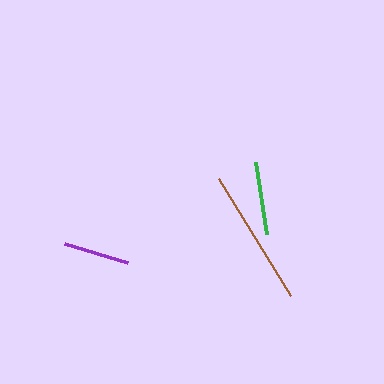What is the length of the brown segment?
The brown segment is approximately 137 pixels long.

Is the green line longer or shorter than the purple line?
The green line is longer than the purple line.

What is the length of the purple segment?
The purple segment is approximately 66 pixels long.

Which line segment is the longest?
The brown line is the longest at approximately 137 pixels.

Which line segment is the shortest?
The purple line is the shortest at approximately 66 pixels.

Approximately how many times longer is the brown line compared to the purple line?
The brown line is approximately 2.1 times the length of the purple line.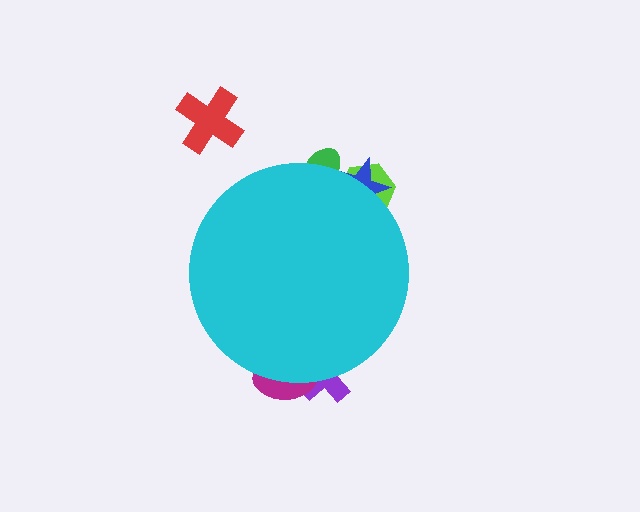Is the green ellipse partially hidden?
Yes, the green ellipse is partially hidden behind the cyan circle.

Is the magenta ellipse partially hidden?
Yes, the magenta ellipse is partially hidden behind the cyan circle.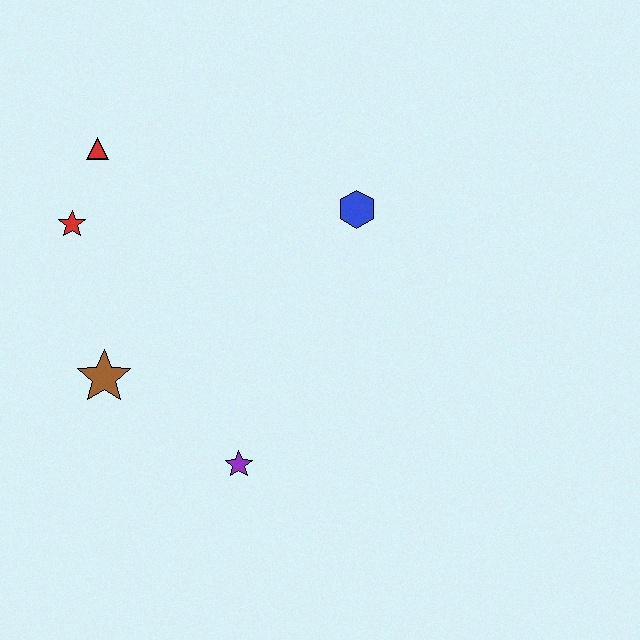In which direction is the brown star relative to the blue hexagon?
The brown star is to the left of the blue hexagon.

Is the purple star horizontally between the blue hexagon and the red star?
Yes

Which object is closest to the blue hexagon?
The red triangle is closest to the blue hexagon.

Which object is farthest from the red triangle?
The purple star is farthest from the red triangle.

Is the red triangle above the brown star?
Yes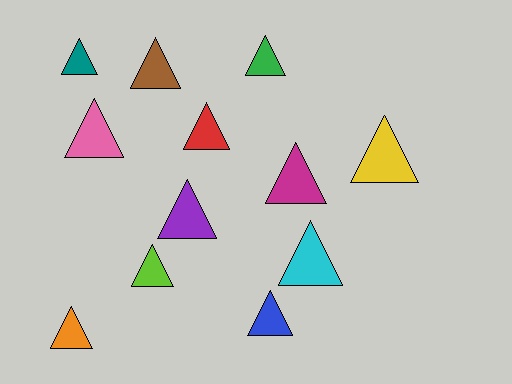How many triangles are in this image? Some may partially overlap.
There are 12 triangles.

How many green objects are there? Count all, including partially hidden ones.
There is 1 green object.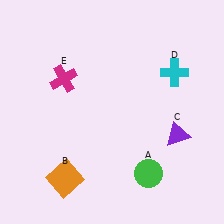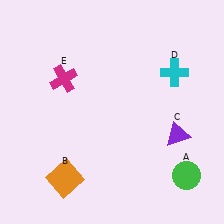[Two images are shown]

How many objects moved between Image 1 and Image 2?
1 object moved between the two images.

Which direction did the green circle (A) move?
The green circle (A) moved right.